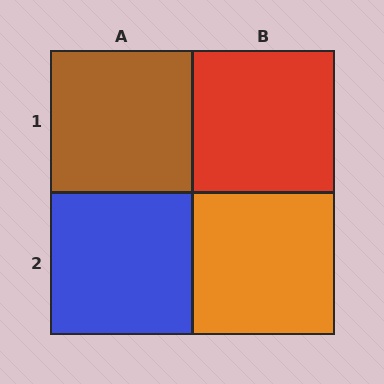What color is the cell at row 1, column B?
Red.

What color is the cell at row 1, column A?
Brown.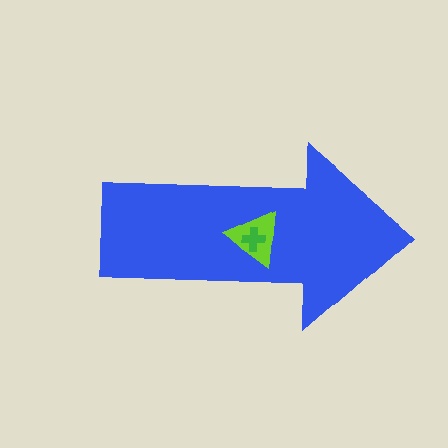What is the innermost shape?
The green cross.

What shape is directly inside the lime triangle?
The green cross.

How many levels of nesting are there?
3.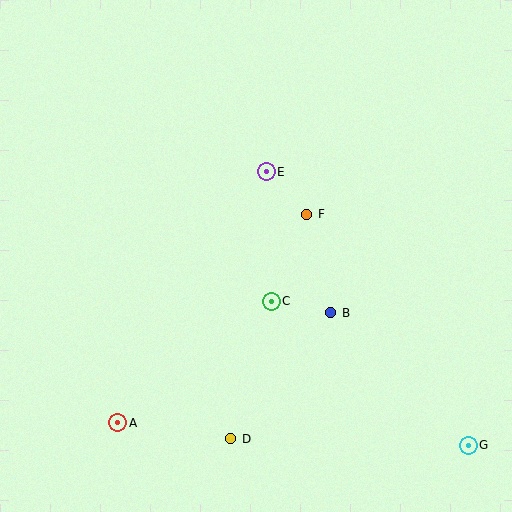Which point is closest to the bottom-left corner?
Point A is closest to the bottom-left corner.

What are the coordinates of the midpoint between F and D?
The midpoint between F and D is at (269, 327).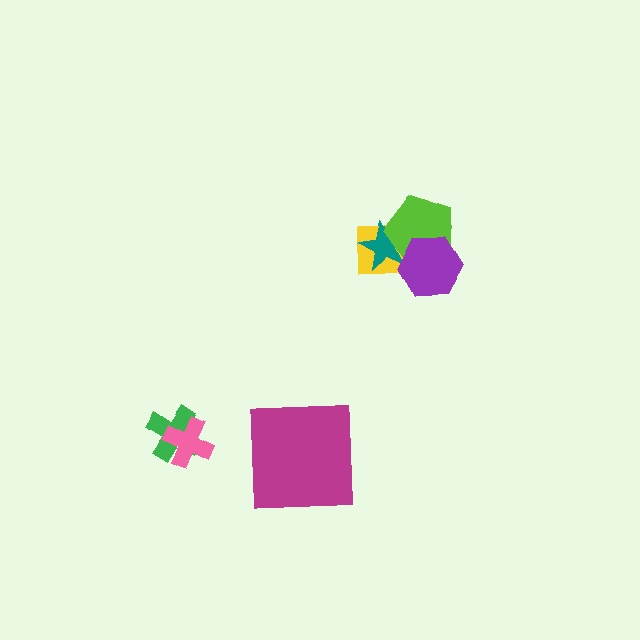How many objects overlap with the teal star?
3 objects overlap with the teal star.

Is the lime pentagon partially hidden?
Yes, it is partially covered by another shape.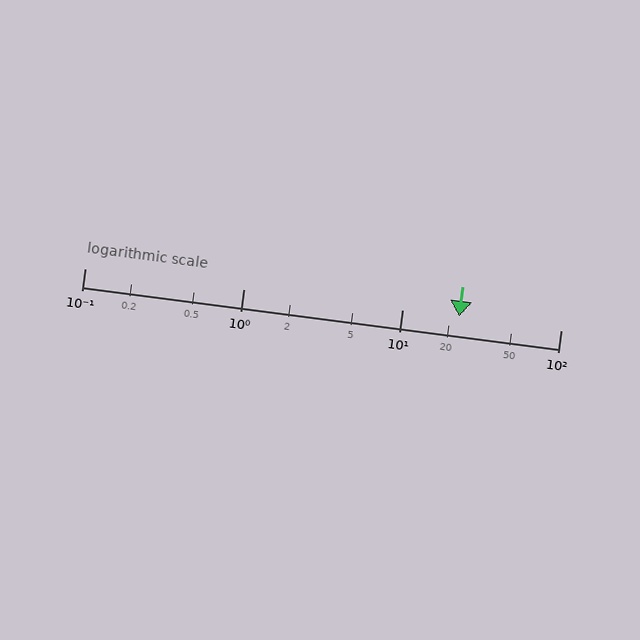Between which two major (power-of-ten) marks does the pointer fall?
The pointer is between 10 and 100.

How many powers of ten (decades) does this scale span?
The scale spans 3 decades, from 0.1 to 100.